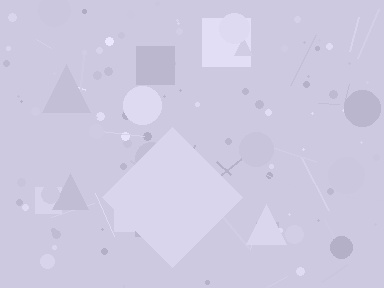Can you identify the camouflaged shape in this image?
The camouflaged shape is a diamond.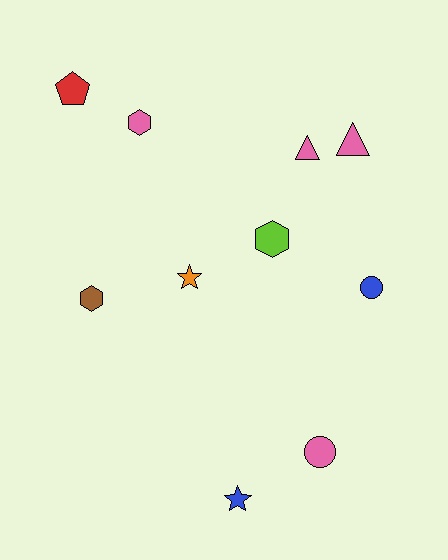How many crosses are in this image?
There are no crosses.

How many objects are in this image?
There are 10 objects.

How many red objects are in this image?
There is 1 red object.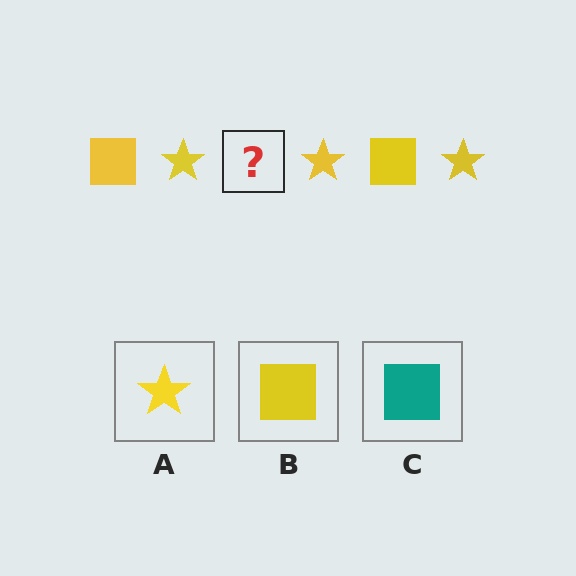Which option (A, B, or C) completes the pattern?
B.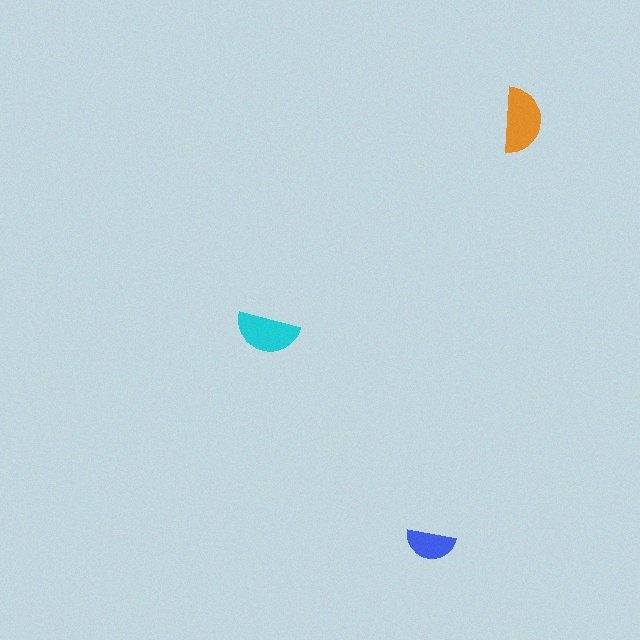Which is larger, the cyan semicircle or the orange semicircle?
The orange one.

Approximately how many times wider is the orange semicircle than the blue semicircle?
About 1.5 times wider.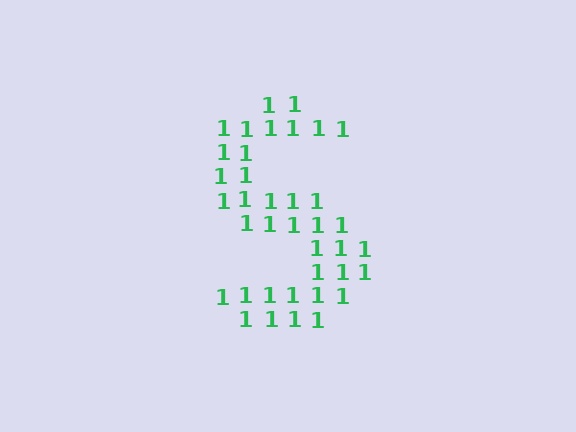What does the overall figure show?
The overall figure shows the letter S.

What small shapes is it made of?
It is made of small digit 1's.